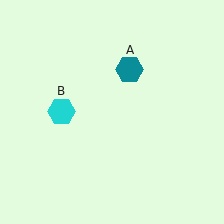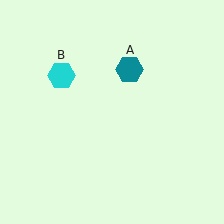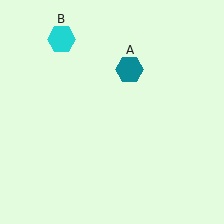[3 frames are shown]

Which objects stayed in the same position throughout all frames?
Teal hexagon (object A) remained stationary.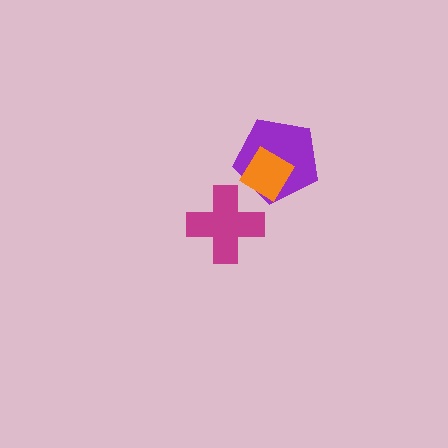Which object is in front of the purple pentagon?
The orange diamond is in front of the purple pentagon.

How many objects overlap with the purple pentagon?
1 object overlaps with the purple pentagon.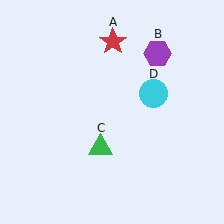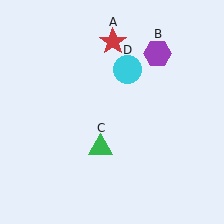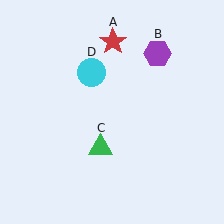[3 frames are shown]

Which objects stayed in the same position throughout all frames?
Red star (object A) and purple hexagon (object B) and green triangle (object C) remained stationary.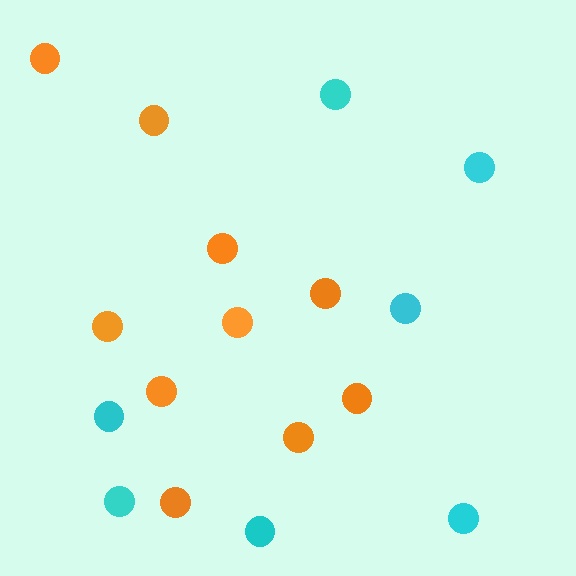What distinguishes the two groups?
There are 2 groups: one group of cyan circles (7) and one group of orange circles (10).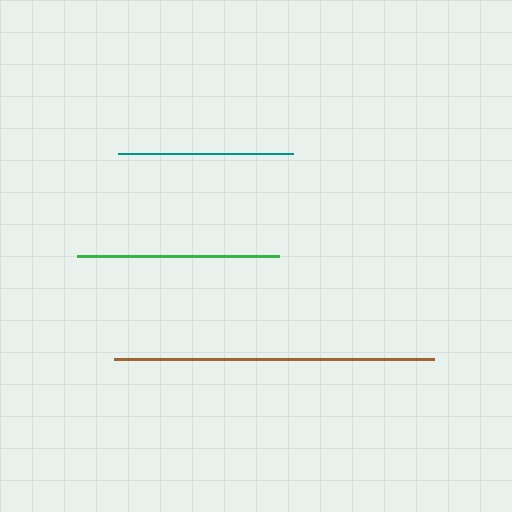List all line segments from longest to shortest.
From longest to shortest: brown, green, teal.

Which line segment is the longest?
The brown line is the longest at approximately 320 pixels.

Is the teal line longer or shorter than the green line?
The green line is longer than the teal line.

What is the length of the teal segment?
The teal segment is approximately 175 pixels long.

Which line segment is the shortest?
The teal line is the shortest at approximately 175 pixels.